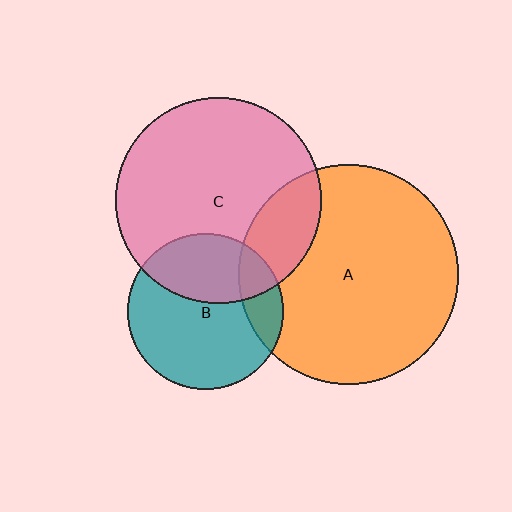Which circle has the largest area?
Circle A (orange).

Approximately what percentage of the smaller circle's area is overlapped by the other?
Approximately 15%.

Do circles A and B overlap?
Yes.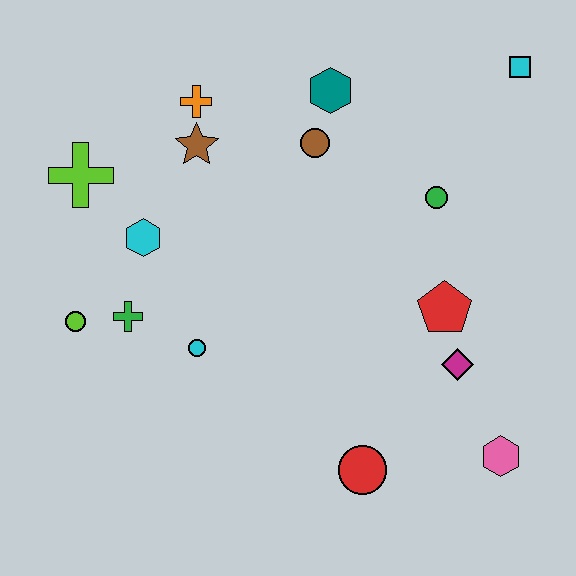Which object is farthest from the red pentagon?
The lime cross is farthest from the red pentagon.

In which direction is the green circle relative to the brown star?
The green circle is to the right of the brown star.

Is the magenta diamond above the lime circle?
No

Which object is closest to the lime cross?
The cyan hexagon is closest to the lime cross.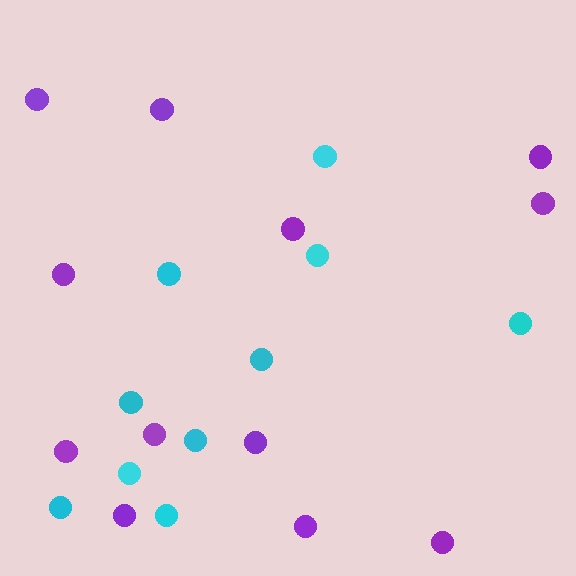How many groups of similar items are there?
There are 2 groups: one group of cyan circles (10) and one group of purple circles (12).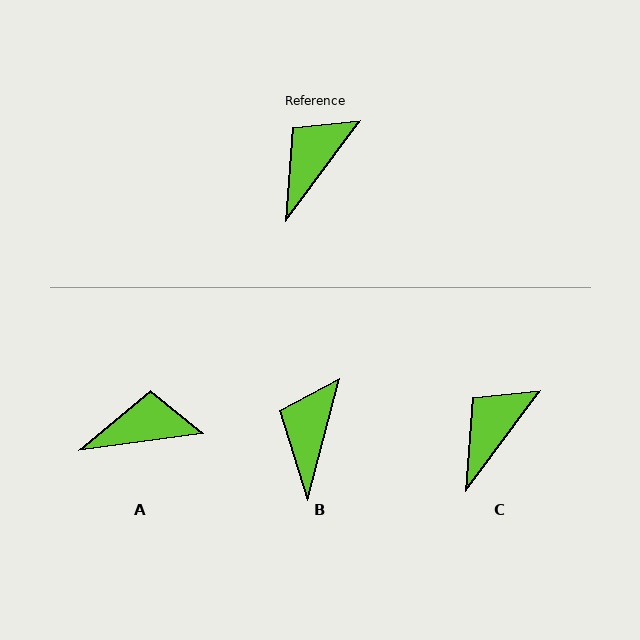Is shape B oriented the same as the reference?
No, it is off by about 22 degrees.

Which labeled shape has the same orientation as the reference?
C.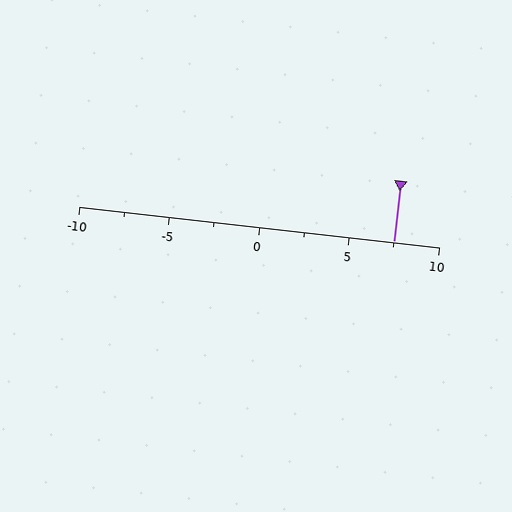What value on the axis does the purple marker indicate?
The marker indicates approximately 7.5.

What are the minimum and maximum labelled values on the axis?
The axis runs from -10 to 10.